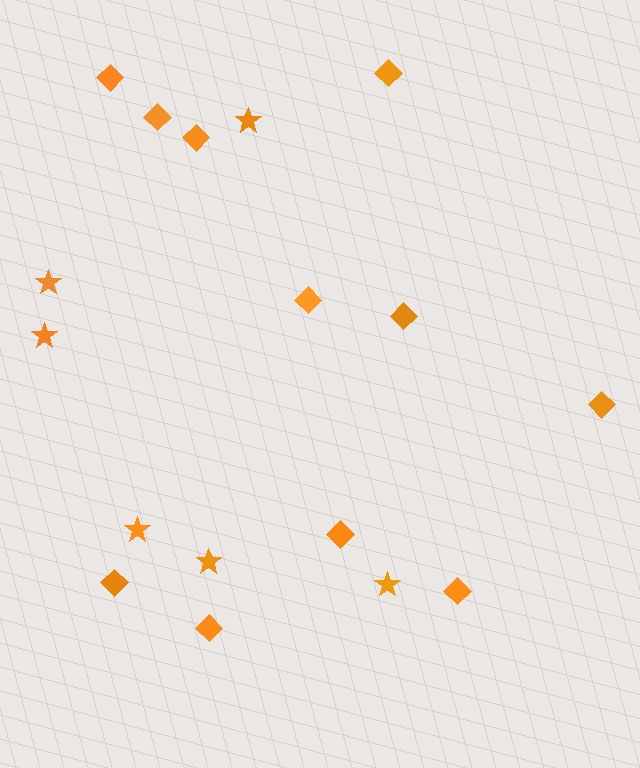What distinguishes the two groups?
There are 2 groups: one group of diamonds (11) and one group of stars (6).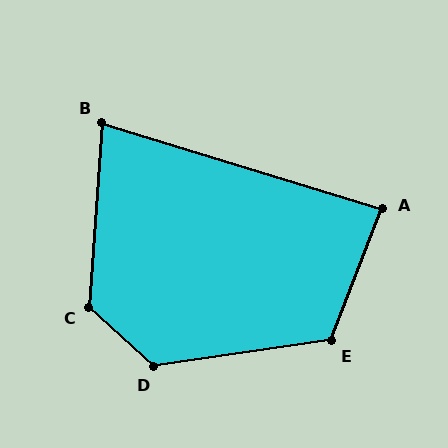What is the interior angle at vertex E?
Approximately 119 degrees (obtuse).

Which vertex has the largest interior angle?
D, at approximately 129 degrees.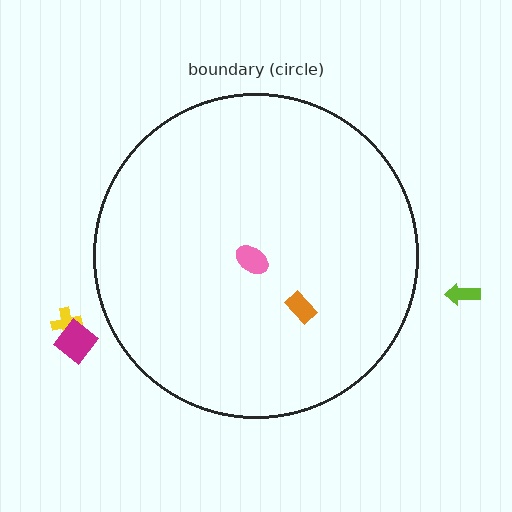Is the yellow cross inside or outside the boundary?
Outside.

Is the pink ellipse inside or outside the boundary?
Inside.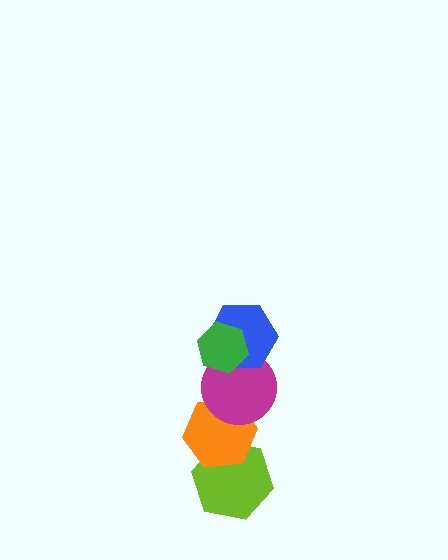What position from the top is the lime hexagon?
The lime hexagon is 5th from the top.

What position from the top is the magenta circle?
The magenta circle is 3rd from the top.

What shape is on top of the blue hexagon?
The green hexagon is on top of the blue hexagon.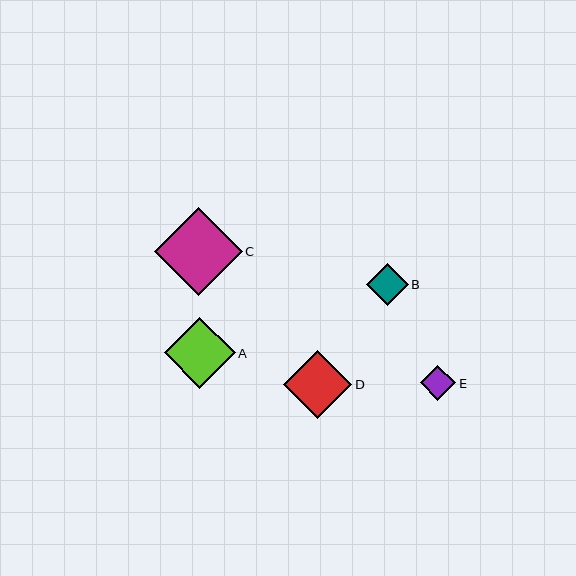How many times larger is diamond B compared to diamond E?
Diamond B is approximately 1.2 times the size of diamond E.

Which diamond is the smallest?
Diamond E is the smallest with a size of approximately 35 pixels.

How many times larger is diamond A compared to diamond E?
Diamond A is approximately 2.0 times the size of diamond E.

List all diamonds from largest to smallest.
From largest to smallest: C, A, D, B, E.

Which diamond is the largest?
Diamond C is the largest with a size of approximately 88 pixels.